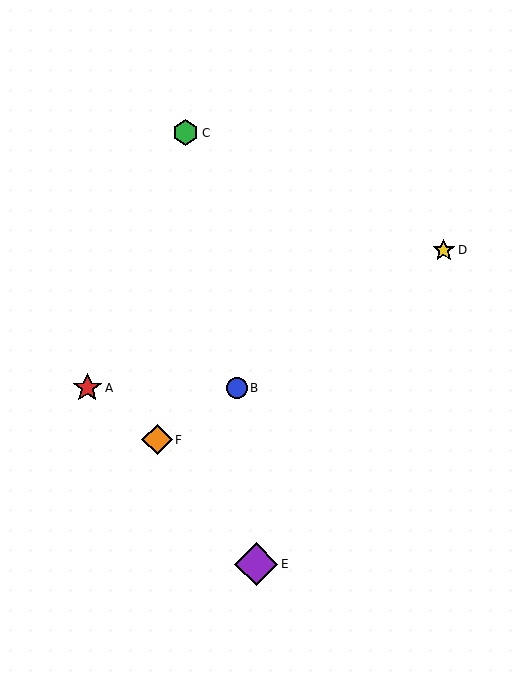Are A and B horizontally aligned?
Yes, both are at y≈388.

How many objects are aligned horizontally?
2 objects (A, B) are aligned horizontally.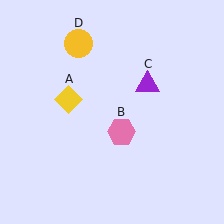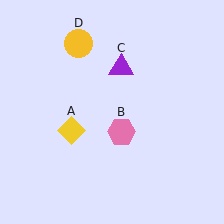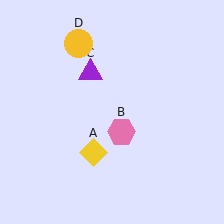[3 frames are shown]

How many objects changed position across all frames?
2 objects changed position: yellow diamond (object A), purple triangle (object C).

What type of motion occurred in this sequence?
The yellow diamond (object A), purple triangle (object C) rotated counterclockwise around the center of the scene.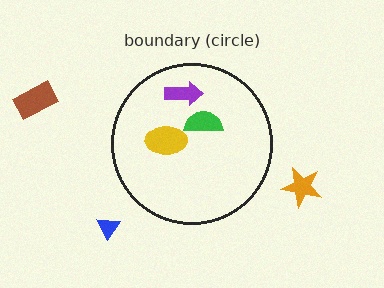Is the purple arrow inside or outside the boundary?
Inside.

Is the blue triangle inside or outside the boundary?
Outside.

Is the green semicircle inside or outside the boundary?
Inside.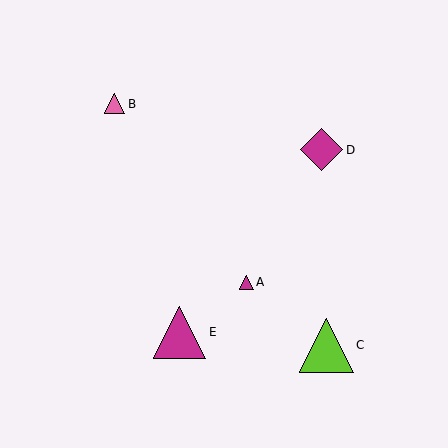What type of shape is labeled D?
Shape D is a magenta diamond.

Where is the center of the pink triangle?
The center of the pink triangle is at (115, 104).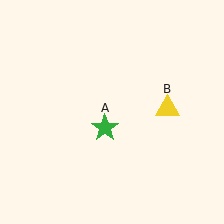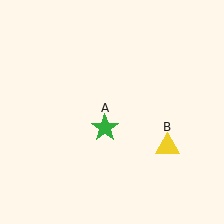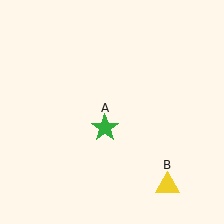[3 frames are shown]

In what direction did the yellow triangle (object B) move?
The yellow triangle (object B) moved down.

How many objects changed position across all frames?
1 object changed position: yellow triangle (object B).